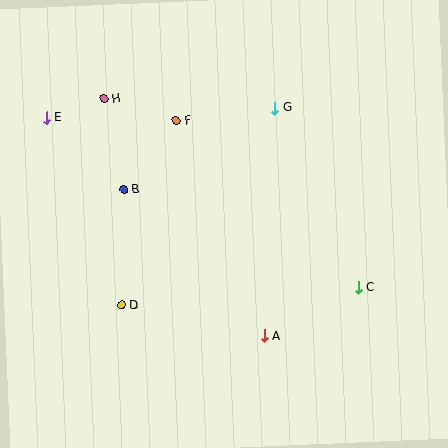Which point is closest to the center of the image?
Point B at (124, 189) is closest to the center.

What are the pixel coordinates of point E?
Point E is at (47, 118).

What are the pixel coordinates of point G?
Point G is at (275, 108).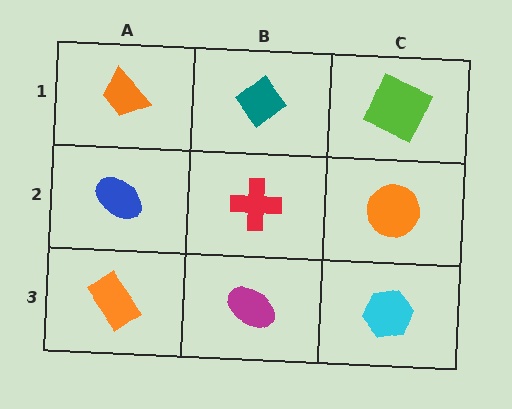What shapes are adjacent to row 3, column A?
A blue ellipse (row 2, column A), a magenta ellipse (row 3, column B).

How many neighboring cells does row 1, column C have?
2.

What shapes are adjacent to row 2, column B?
A teal diamond (row 1, column B), a magenta ellipse (row 3, column B), a blue ellipse (row 2, column A), an orange circle (row 2, column C).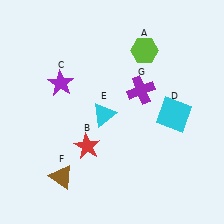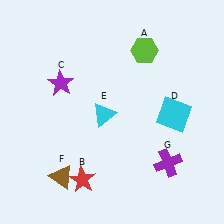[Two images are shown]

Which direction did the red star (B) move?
The red star (B) moved down.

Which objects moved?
The objects that moved are: the red star (B), the purple cross (G).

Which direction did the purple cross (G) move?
The purple cross (G) moved down.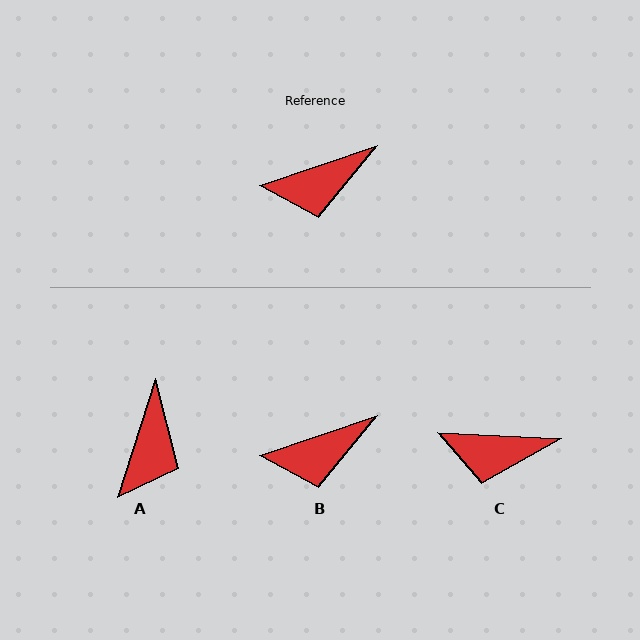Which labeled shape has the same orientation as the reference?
B.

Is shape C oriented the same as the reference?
No, it is off by about 21 degrees.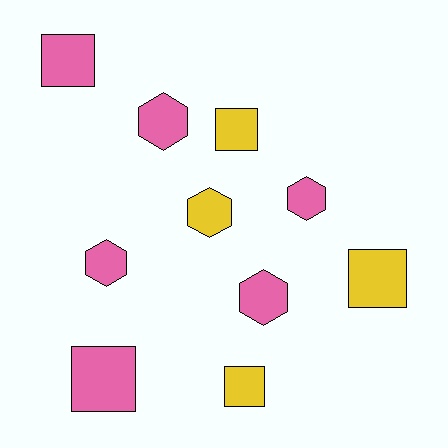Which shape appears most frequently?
Hexagon, with 5 objects.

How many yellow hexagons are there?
There is 1 yellow hexagon.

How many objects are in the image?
There are 10 objects.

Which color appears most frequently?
Pink, with 6 objects.